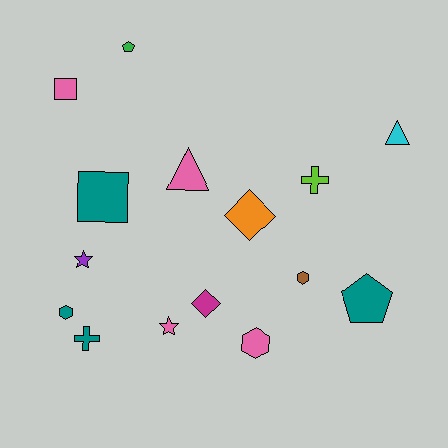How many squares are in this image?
There are 2 squares.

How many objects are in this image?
There are 15 objects.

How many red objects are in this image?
There are no red objects.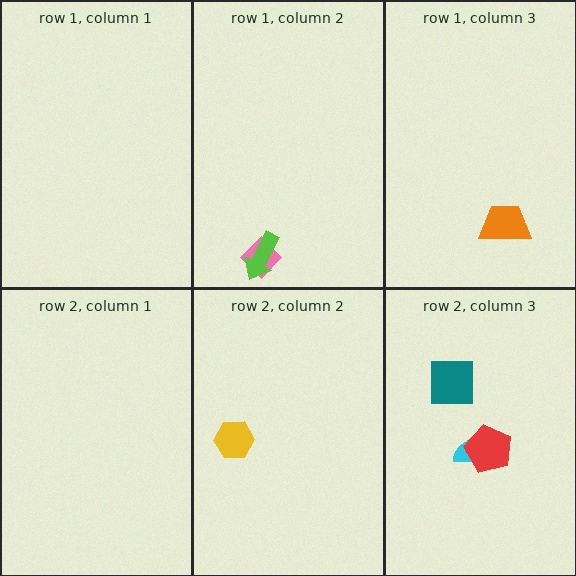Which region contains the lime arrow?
The row 1, column 2 region.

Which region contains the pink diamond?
The row 1, column 2 region.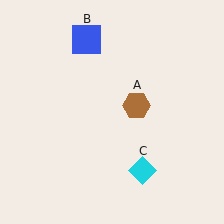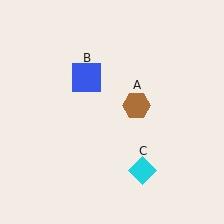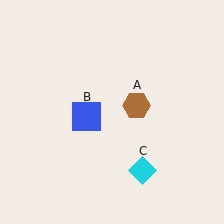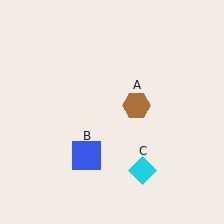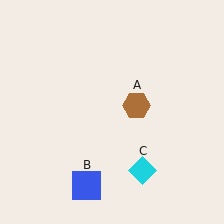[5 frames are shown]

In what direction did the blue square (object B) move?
The blue square (object B) moved down.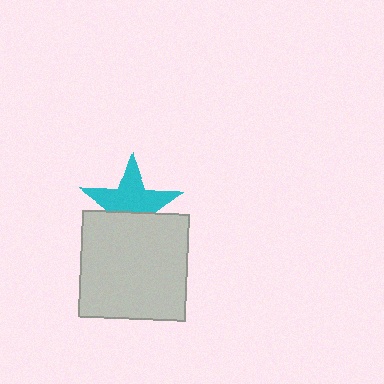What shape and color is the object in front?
The object in front is a light gray rectangle.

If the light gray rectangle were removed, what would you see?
You would see the complete cyan star.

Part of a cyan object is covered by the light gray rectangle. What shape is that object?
It is a star.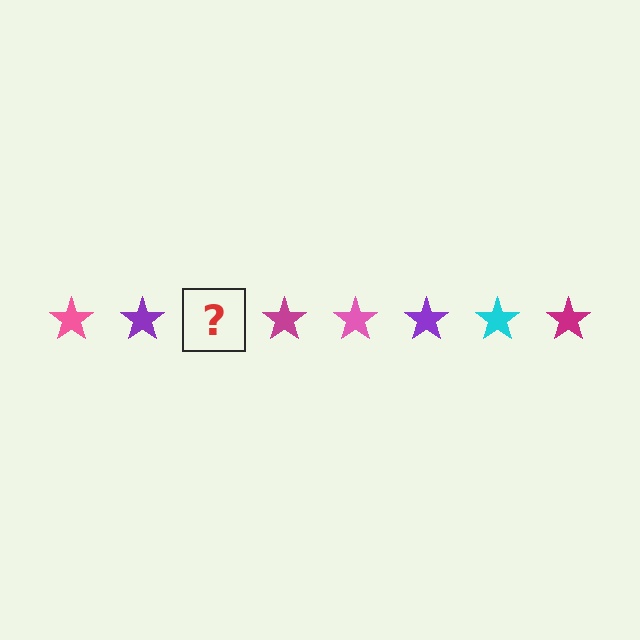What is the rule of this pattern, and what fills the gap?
The rule is that the pattern cycles through pink, purple, cyan, magenta stars. The gap should be filled with a cyan star.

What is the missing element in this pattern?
The missing element is a cyan star.